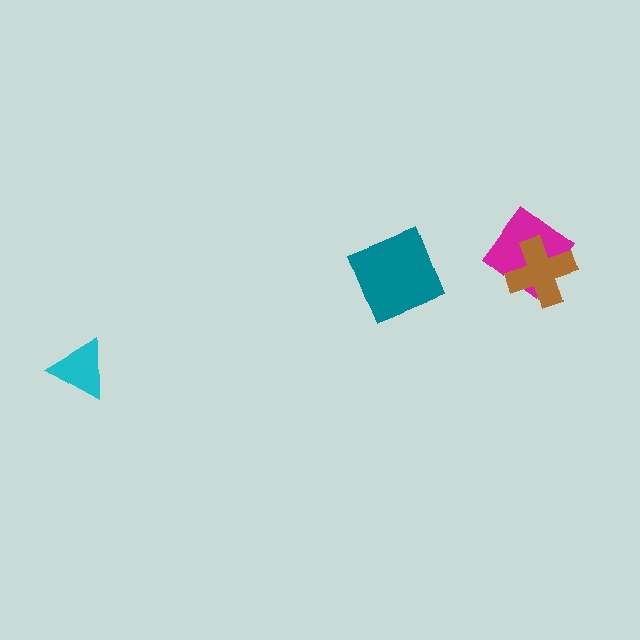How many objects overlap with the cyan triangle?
0 objects overlap with the cyan triangle.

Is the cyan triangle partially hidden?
No, no other shape covers it.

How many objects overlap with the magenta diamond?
1 object overlaps with the magenta diamond.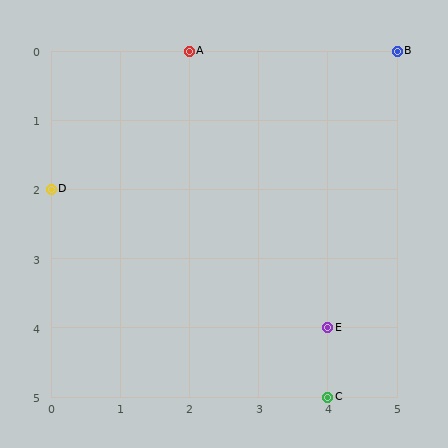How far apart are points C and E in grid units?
Points C and E are 1 row apart.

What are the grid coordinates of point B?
Point B is at grid coordinates (5, 0).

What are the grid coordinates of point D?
Point D is at grid coordinates (0, 2).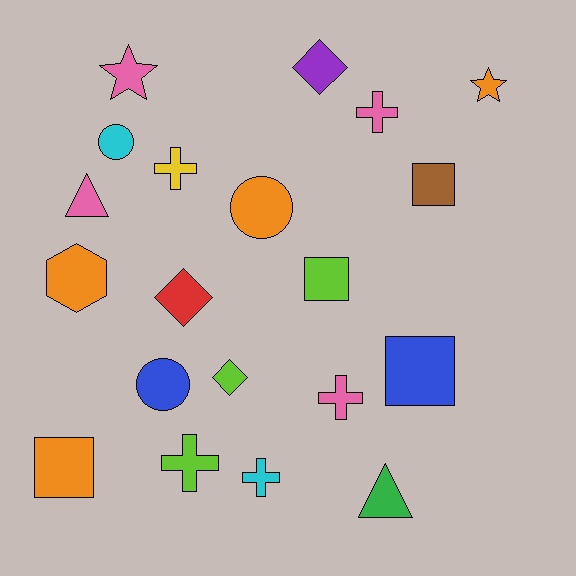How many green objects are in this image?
There is 1 green object.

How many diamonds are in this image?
There are 3 diamonds.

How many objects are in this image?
There are 20 objects.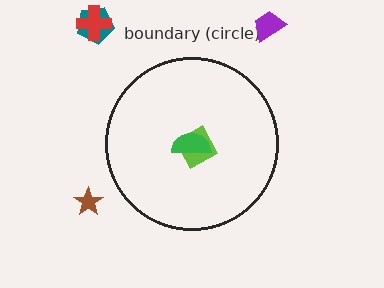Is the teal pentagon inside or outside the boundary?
Outside.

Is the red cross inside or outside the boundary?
Outside.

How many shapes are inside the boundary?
2 inside, 4 outside.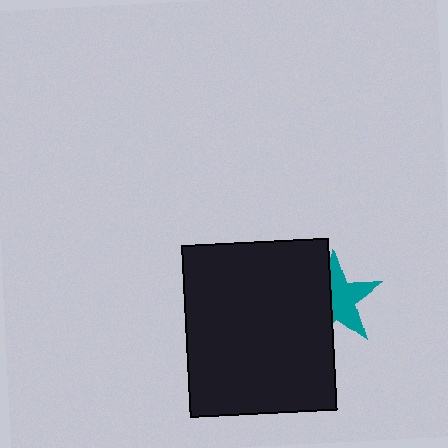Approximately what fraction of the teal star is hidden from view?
Roughly 41% of the teal star is hidden behind the black rectangle.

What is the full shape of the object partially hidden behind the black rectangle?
The partially hidden object is a teal star.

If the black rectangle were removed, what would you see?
You would see the complete teal star.